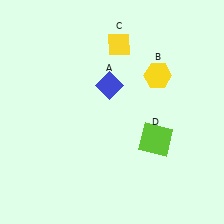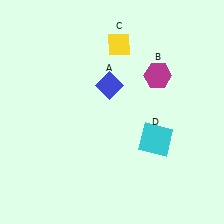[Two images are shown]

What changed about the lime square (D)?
In Image 1, D is lime. In Image 2, it changed to cyan.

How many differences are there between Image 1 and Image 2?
There are 2 differences between the two images.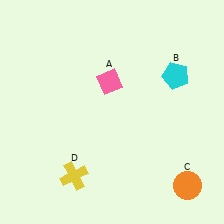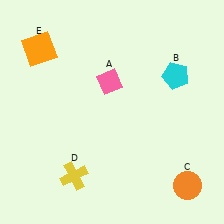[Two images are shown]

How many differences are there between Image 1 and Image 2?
There is 1 difference between the two images.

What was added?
An orange square (E) was added in Image 2.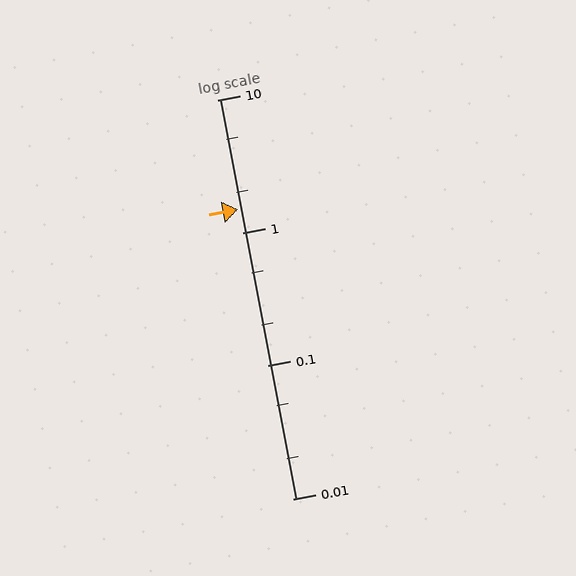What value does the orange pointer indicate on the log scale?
The pointer indicates approximately 1.5.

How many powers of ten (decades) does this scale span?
The scale spans 3 decades, from 0.01 to 10.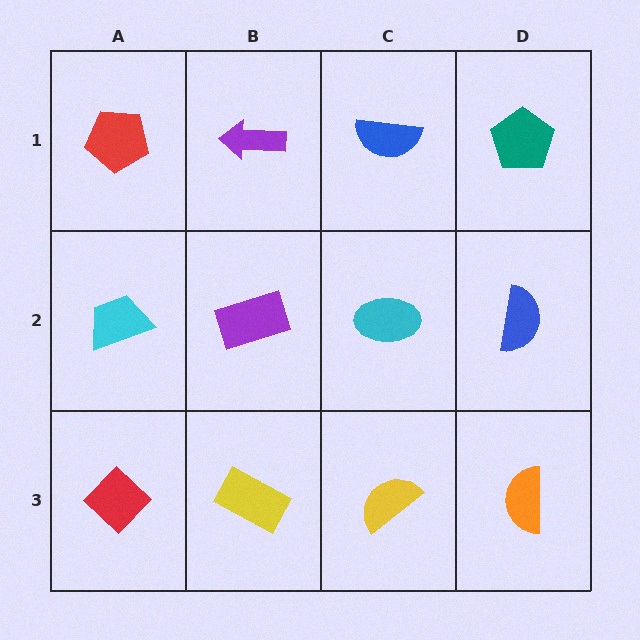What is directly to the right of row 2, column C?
A blue semicircle.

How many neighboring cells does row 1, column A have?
2.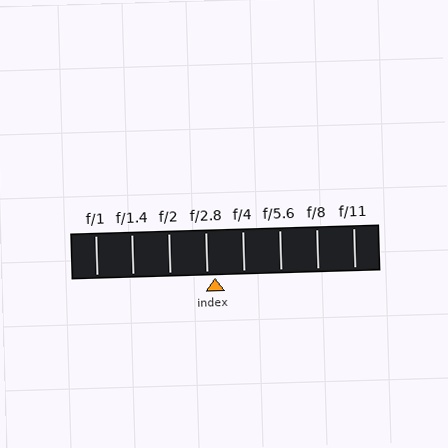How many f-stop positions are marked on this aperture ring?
There are 8 f-stop positions marked.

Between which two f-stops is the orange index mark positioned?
The index mark is between f/2.8 and f/4.